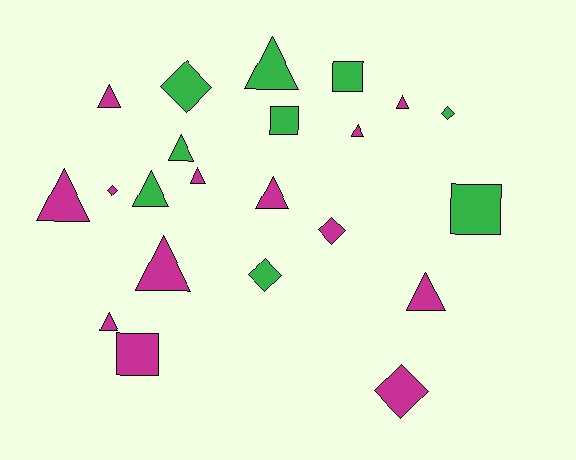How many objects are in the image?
There are 22 objects.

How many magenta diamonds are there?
There are 3 magenta diamonds.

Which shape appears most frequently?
Triangle, with 12 objects.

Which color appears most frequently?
Magenta, with 13 objects.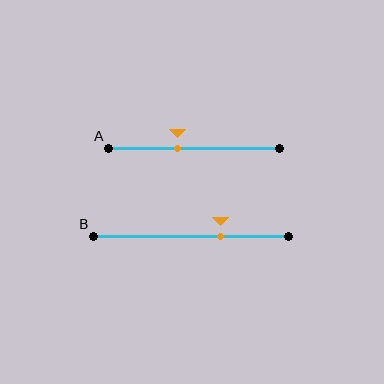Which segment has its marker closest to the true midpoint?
Segment A has its marker closest to the true midpoint.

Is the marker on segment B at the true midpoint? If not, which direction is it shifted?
No, the marker on segment B is shifted to the right by about 15% of the segment length.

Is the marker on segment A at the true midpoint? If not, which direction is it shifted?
No, the marker on segment A is shifted to the left by about 9% of the segment length.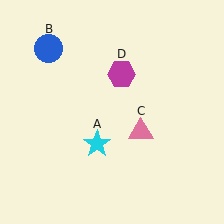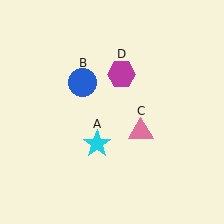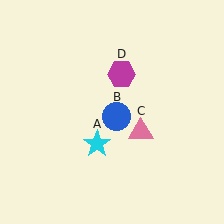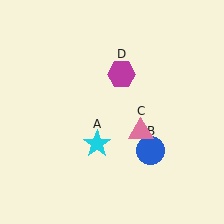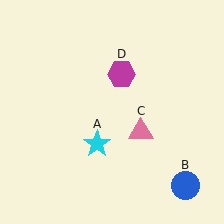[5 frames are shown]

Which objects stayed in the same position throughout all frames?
Cyan star (object A) and pink triangle (object C) and magenta hexagon (object D) remained stationary.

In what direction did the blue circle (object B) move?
The blue circle (object B) moved down and to the right.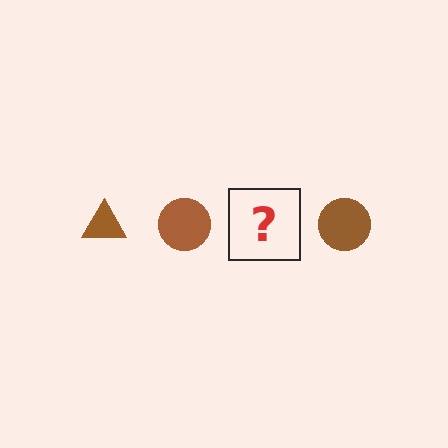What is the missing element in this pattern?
The missing element is a brown triangle.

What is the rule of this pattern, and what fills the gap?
The rule is that the pattern cycles through triangle, circle shapes in brown. The gap should be filled with a brown triangle.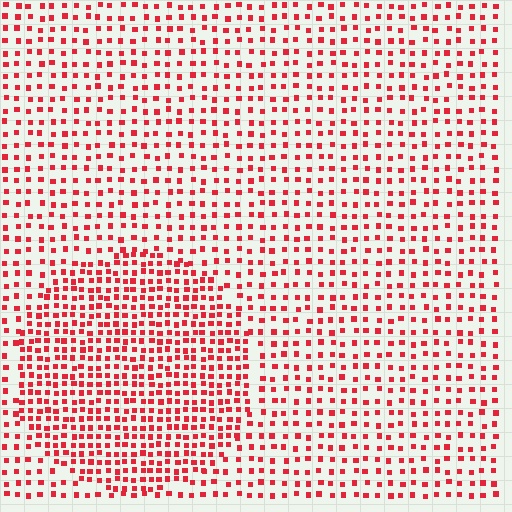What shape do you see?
I see a circle.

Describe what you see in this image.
The image contains small red elements arranged at two different densities. A circle-shaped region is visible where the elements are more densely packed than the surrounding area.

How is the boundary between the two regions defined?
The boundary is defined by a change in element density (approximately 1.8x ratio). All elements are the same color, size, and shape.